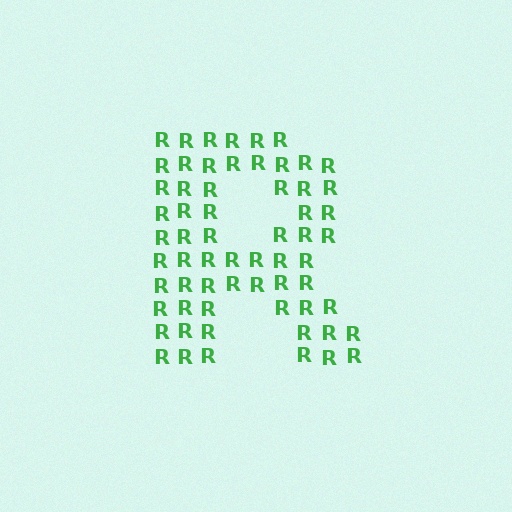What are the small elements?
The small elements are letter R's.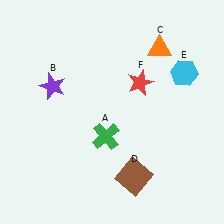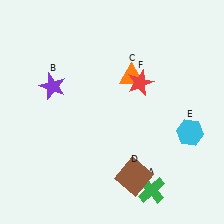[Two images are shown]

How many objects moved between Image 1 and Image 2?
3 objects moved between the two images.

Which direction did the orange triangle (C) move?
The orange triangle (C) moved left.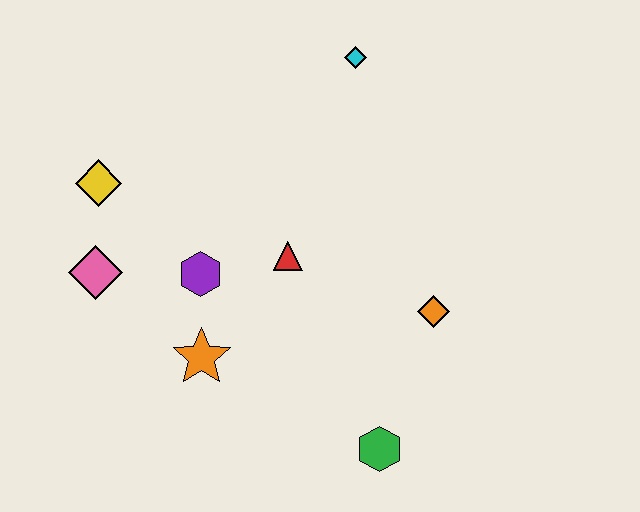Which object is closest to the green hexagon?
The orange diamond is closest to the green hexagon.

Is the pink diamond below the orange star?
No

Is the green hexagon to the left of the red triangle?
No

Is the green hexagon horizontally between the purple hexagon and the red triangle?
No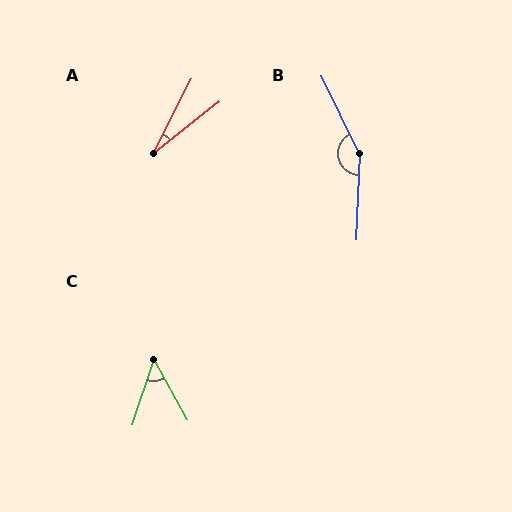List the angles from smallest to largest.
A (24°), C (48°), B (152°).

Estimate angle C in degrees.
Approximately 48 degrees.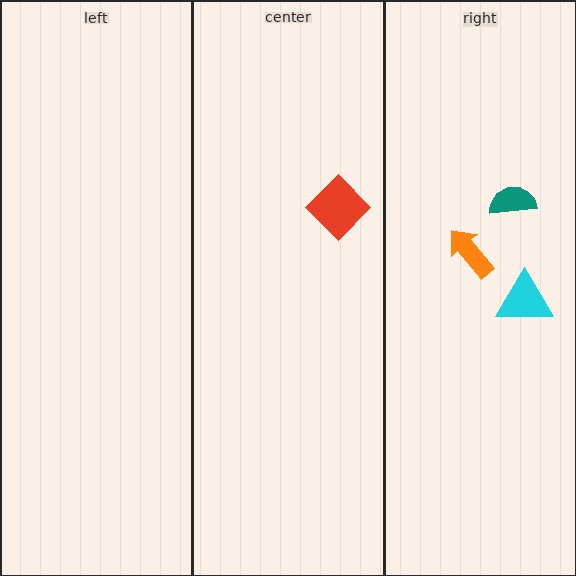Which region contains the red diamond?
The center region.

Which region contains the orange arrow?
The right region.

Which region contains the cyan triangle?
The right region.